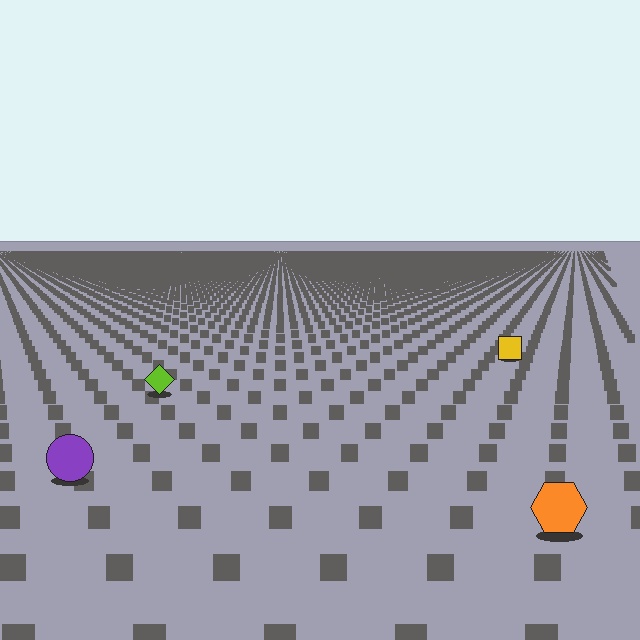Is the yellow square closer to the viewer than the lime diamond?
No. The lime diamond is closer — you can tell from the texture gradient: the ground texture is coarser near it.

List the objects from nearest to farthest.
From nearest to farthest: the orange hexagon, the purple circle, the lime diamond, the yellow square.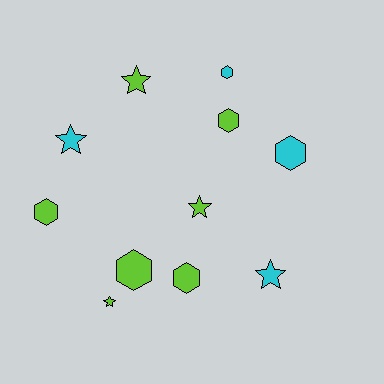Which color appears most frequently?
Lime, with 7 objects.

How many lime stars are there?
There are 3 lime stars.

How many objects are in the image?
There are 11 objects.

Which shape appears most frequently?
Hexagon, with 6 objects.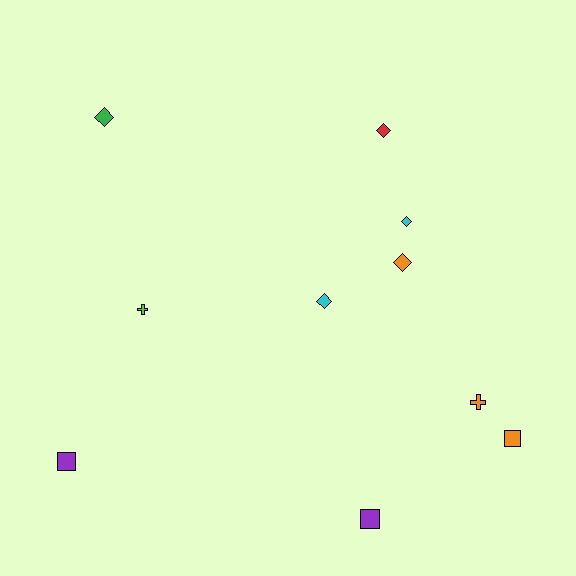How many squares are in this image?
There are 3 squares.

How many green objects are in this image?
There is 1 green object.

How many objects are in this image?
There are 10 objects.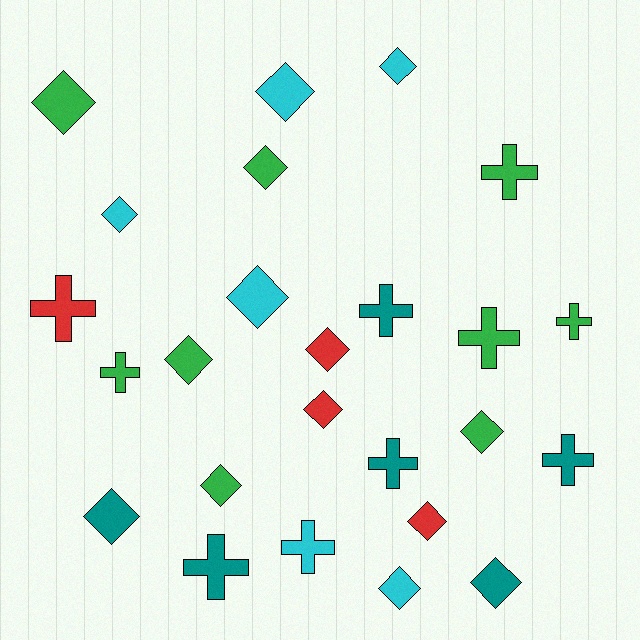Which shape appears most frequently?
Diamond, with 15 objects.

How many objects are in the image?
There are 25 objects.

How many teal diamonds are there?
There are 2 teal diamonds.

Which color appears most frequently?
Green, with 9 objects.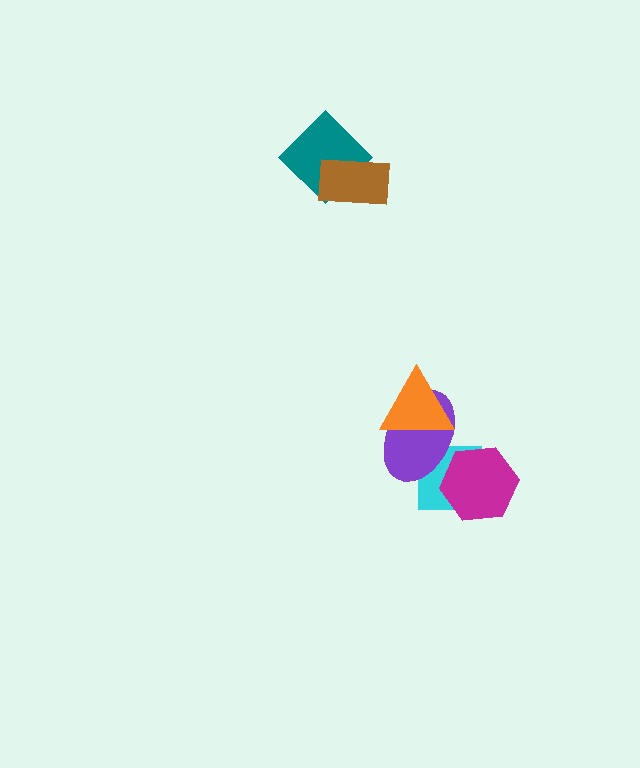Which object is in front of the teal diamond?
The brown rectangle is in front of the teal diamond.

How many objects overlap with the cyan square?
2 objects overlap with the cyan square.